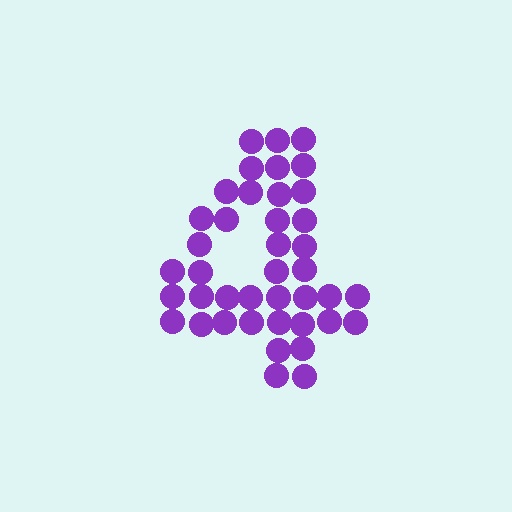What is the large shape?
The large shape is the digit 4.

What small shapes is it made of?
It is made of small circles.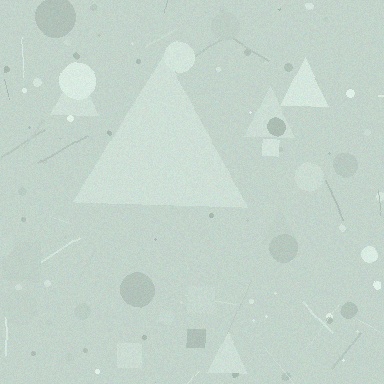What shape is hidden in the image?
A triangle is hidden in the image.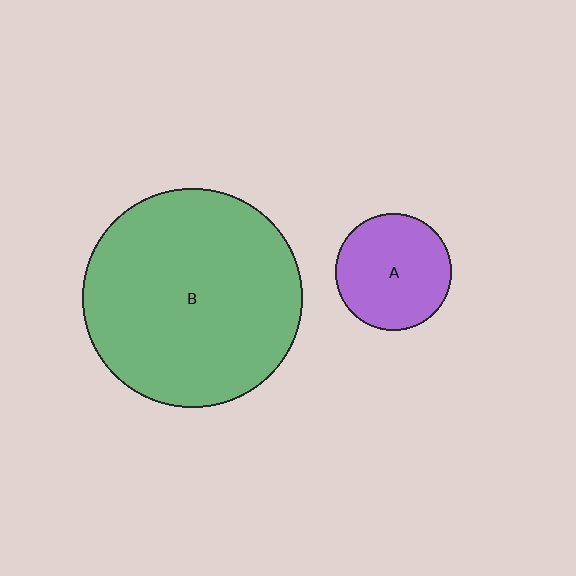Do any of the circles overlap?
No, none of the circles overlap.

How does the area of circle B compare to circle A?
Approximately 3.6 times.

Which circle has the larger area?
Circle B (green).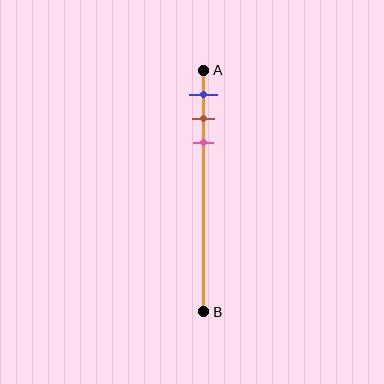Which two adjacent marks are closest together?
The brown and pink marks are the closest adjacent pair.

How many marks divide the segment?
There are 3 marks dividing the segment.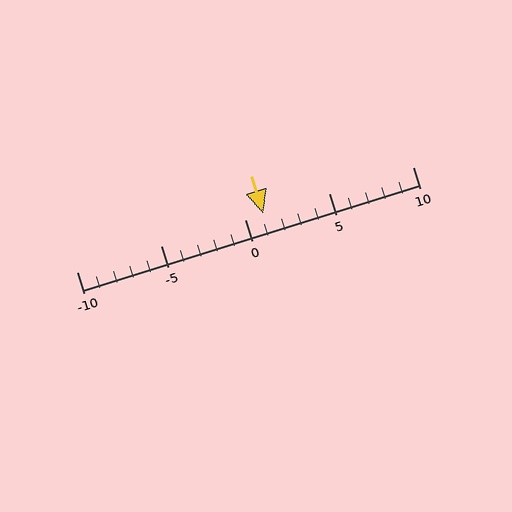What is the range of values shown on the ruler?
The ruler shows values from -10 to 10.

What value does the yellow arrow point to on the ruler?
The yellow arrow points to approximately 1.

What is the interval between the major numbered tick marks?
The major tick marks are spaced 5 units apart.